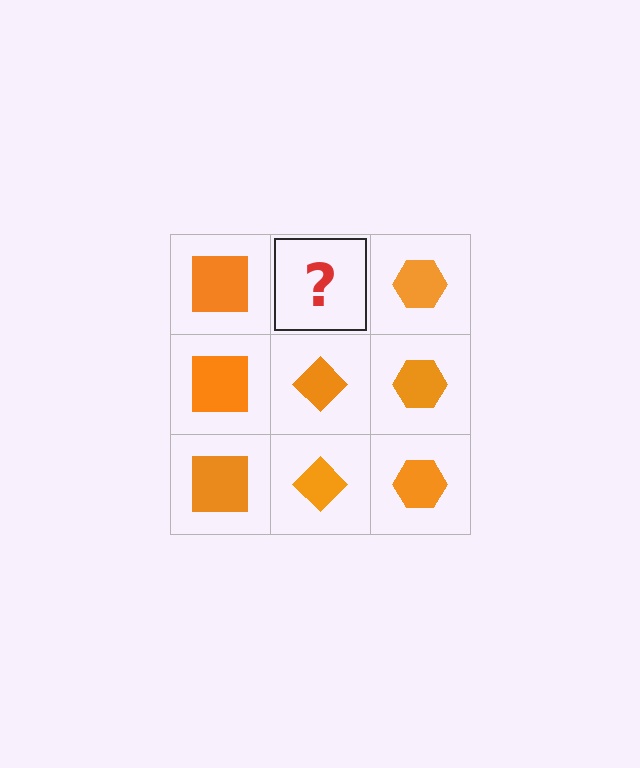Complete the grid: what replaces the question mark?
The question mark should be replaced with an orange diamond.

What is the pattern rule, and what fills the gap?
The rule is that each column has a consistent shape. The gap should be filled with an orange diamond.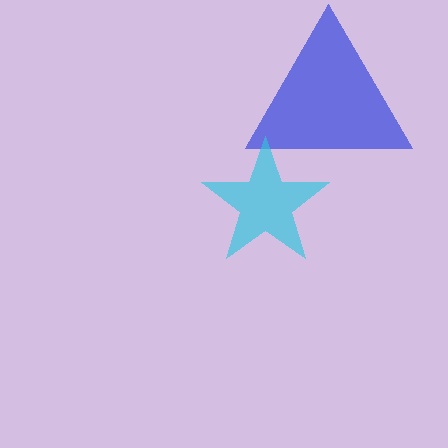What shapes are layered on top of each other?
The layered shapes are: a blue triangle, a cyan star.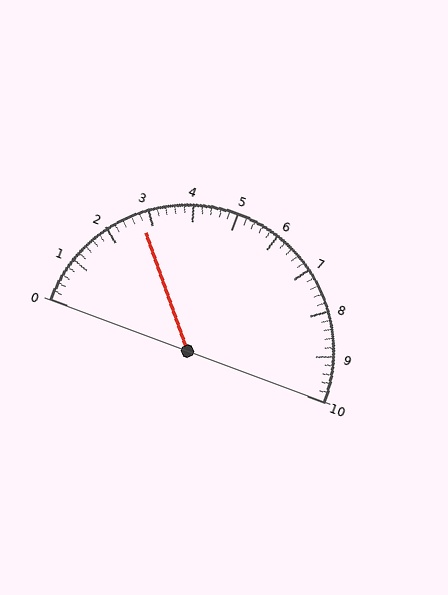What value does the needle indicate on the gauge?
The needle indicates approximately 2.8.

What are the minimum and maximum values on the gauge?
The gauge ranges from 0 to 10.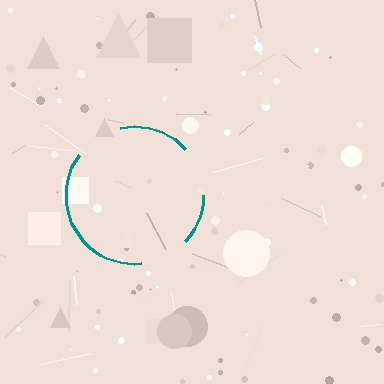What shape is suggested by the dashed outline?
The dashed outline suggests a circle.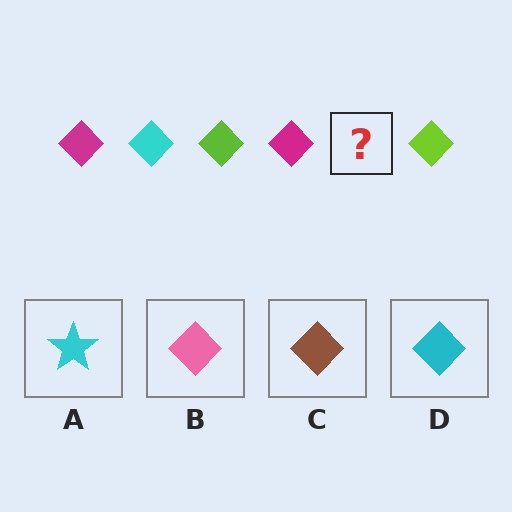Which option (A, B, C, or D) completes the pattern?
D.